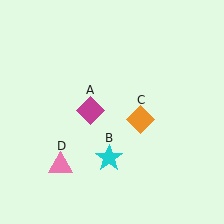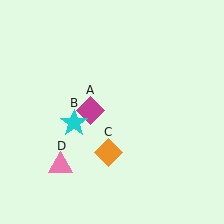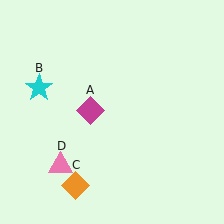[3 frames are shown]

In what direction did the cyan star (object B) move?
The cyan star (object B) moved up and to the left.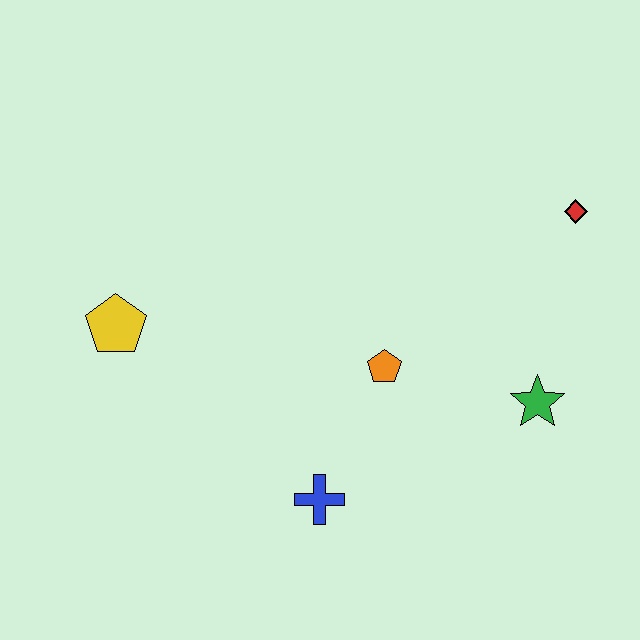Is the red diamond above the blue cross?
Yes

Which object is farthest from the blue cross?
The red diamond is farthest from the blue cross.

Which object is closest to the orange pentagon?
The blue cross is closest to the orange pentagon.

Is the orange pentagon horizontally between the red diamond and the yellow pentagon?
Yes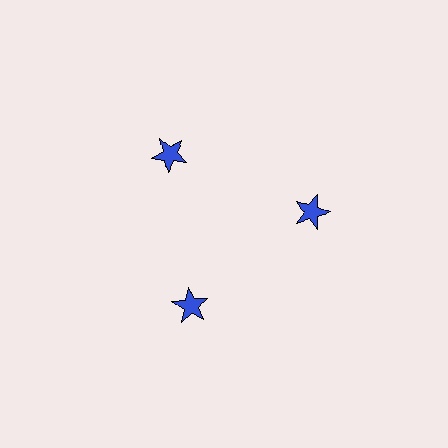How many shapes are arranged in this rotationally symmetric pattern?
There are 3 shapes, arranged in 3 groups of 1.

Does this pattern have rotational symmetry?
Yes, this pattern has 3-fold rotational symmetry. It looks the same after rotating 120 degrees around the center.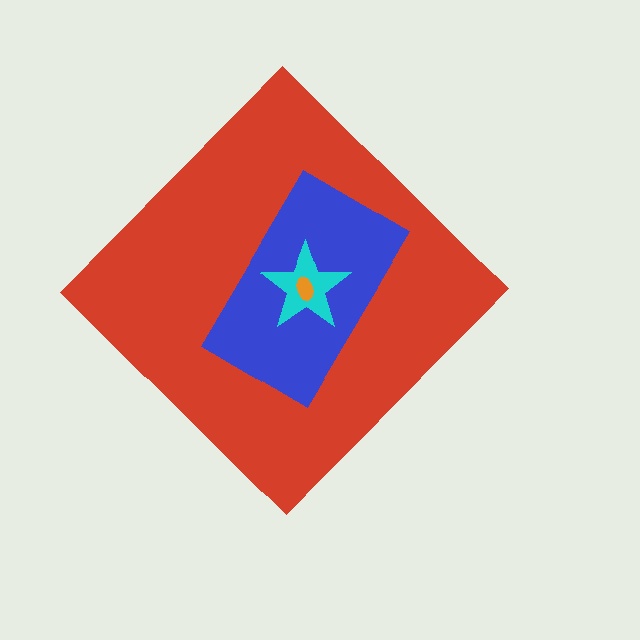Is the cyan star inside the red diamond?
Yes.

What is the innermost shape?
The orange ellipse.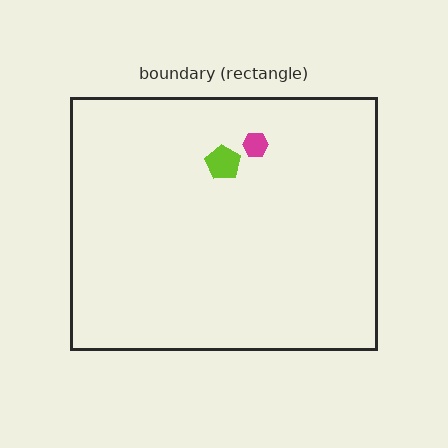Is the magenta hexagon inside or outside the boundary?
Inside.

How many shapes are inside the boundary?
2 inside, 0 outside.